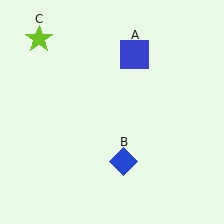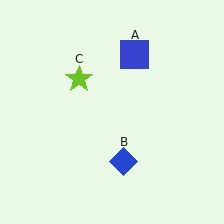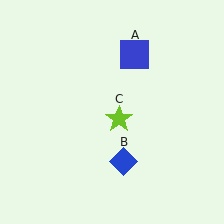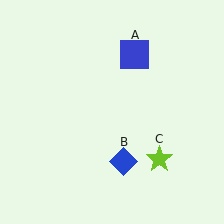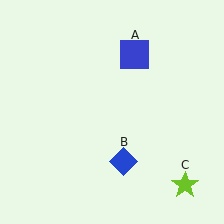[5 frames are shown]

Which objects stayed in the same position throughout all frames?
Blue square (object A) and blue diamond (object B) remained stationary.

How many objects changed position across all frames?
1 object changed position: lime star (object C).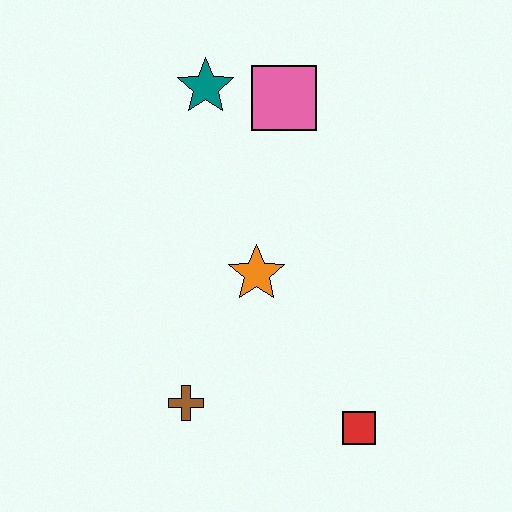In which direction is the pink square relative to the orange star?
The pink square is above the orange star.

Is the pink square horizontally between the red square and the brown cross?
Yes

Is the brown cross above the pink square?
No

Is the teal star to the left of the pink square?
Yes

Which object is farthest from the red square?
The teal star is farthest from the red square.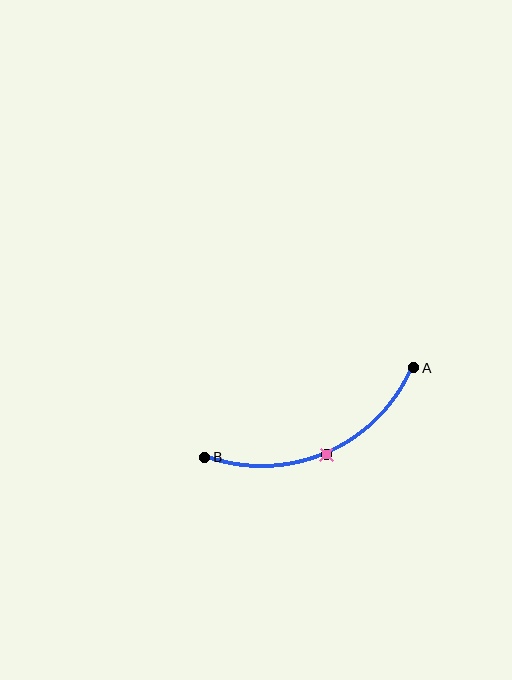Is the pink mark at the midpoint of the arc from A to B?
Yes. The pink mark lies on the arc at equal arc-length from both A and B — it is the arc midpoint.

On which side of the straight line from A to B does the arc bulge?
The arc bulges below the straight line connecting A and B.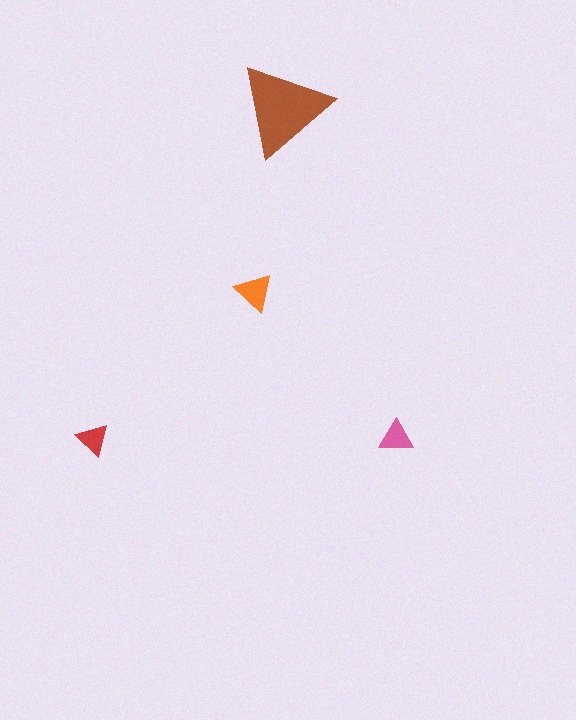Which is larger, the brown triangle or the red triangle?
The brown one.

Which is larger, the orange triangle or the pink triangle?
The orange one.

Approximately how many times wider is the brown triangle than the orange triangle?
About 2.5 times wider.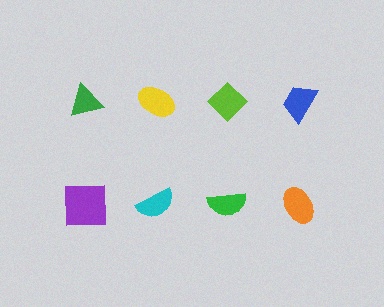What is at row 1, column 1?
A green triangle.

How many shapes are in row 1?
4 shapes.